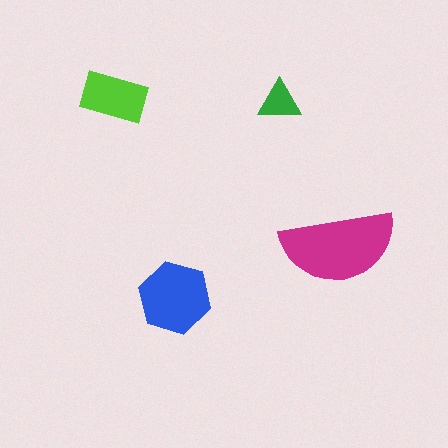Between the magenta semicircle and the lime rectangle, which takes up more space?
The magenta semicircle.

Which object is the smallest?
The green triangle.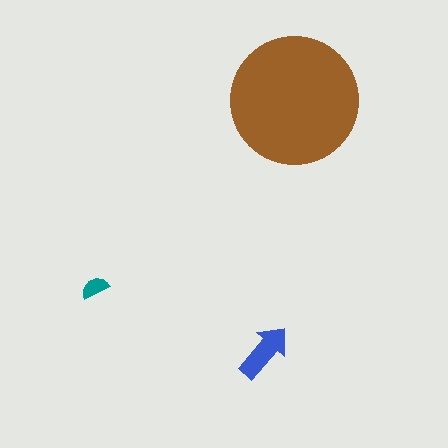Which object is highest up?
The brown circle is topmost.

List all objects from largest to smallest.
The brown circle, the blue arrow, the teal semicircle.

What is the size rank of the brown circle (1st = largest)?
1st.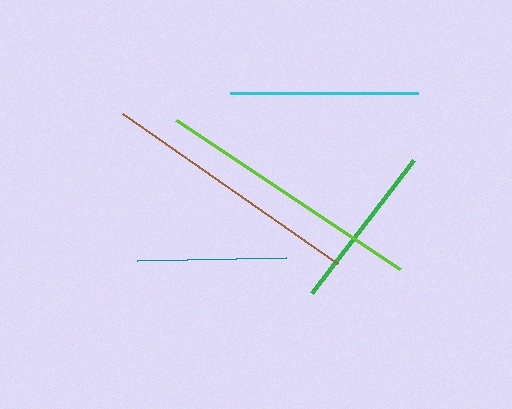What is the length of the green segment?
The green segment is approximately 168 pixels long.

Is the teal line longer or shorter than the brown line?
The brown line is longer than the teal line.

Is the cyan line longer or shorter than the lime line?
The lime line is longer than the cyan line.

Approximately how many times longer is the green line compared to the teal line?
The green line is approximately 1.1 times the length of the teal line.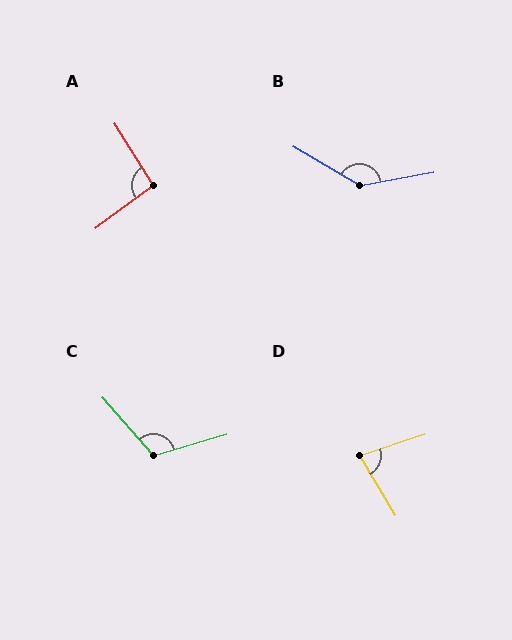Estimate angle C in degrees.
Approximately 115 degrees.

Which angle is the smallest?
D, at approximately 78 degrees.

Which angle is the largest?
B, at approximately 140 degrees.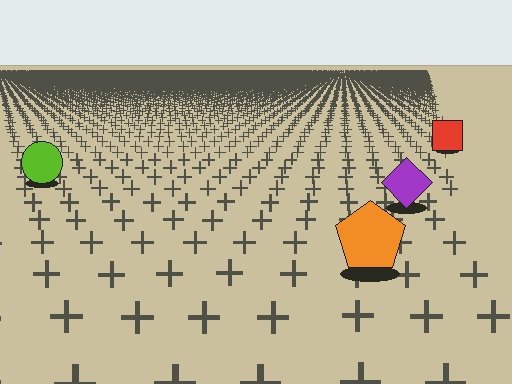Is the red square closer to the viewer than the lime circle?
No. The lime circle is closer — you can tell from the texture gradient: the ground texture is coarser near it.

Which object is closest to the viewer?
The orange pentagon is closest. The texture marks near it are larger and more spread out.